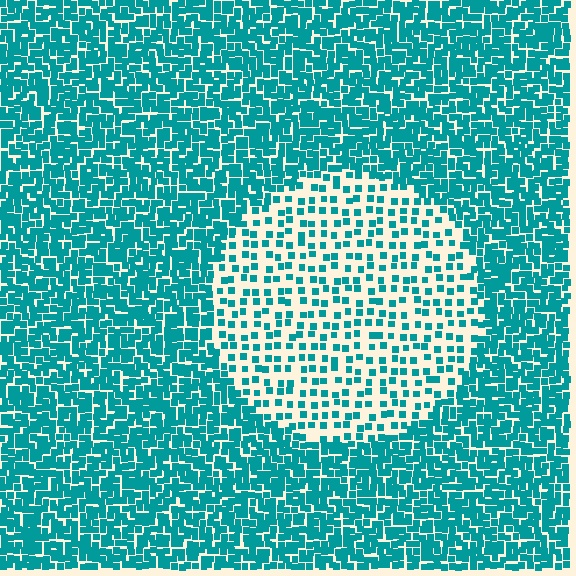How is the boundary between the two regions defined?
The boundary is defined by a change in element density (approximately 2.6x ratio). All elements are the same color, size, and shape.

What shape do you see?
I see a circle.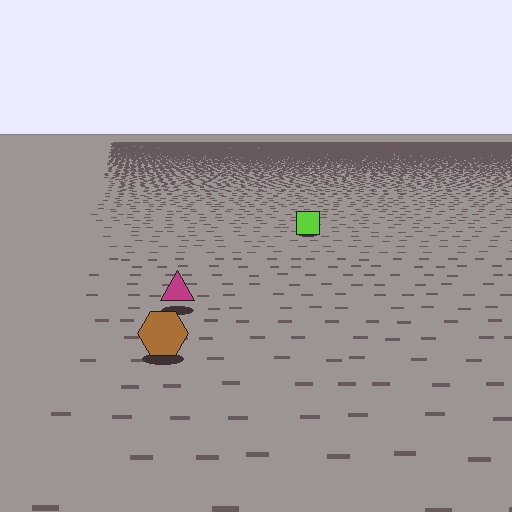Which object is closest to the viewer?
The brown hexagon is closest. The texture marks near it are larger and more spread out.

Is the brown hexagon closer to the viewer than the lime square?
Yes. The brown hexagon is closer — you can tell from the texture gradient: the ground texture is coarser near it.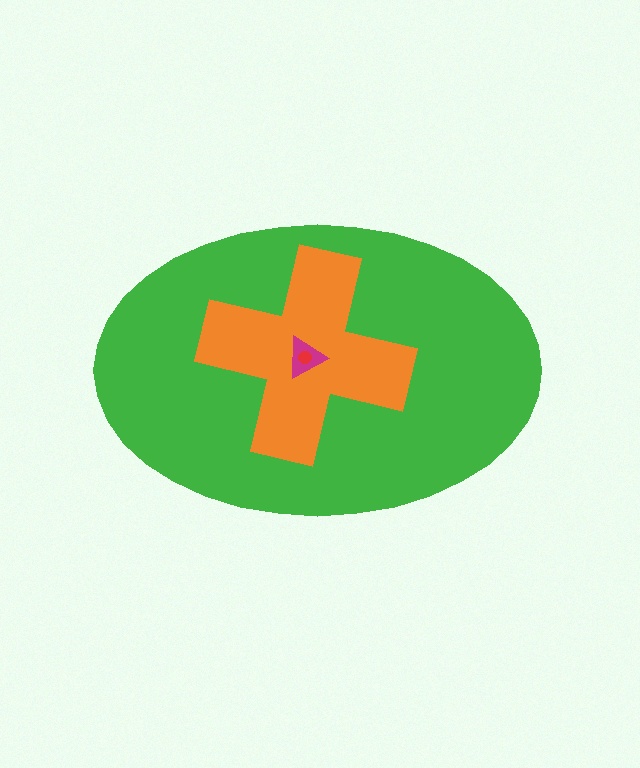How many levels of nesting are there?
4.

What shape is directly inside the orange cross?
The magenta triangle.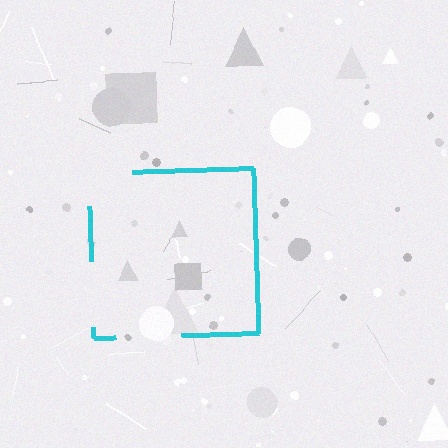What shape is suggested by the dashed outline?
The dashed outline suggests a square.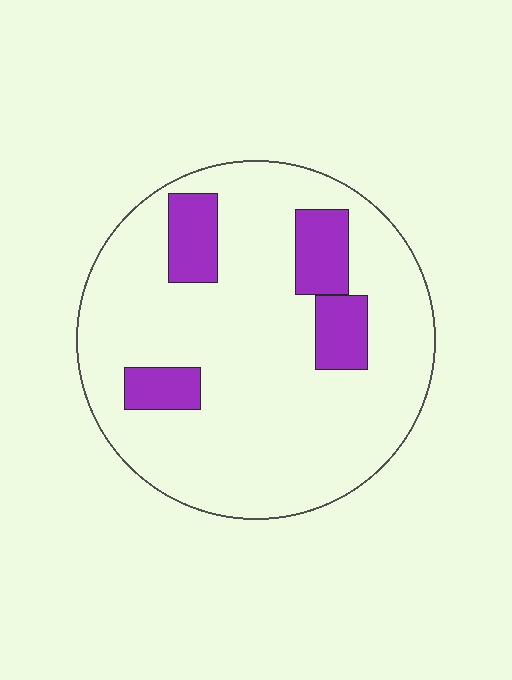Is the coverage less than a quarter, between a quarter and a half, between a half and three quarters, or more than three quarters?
Less than a quarter.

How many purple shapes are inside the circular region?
4.